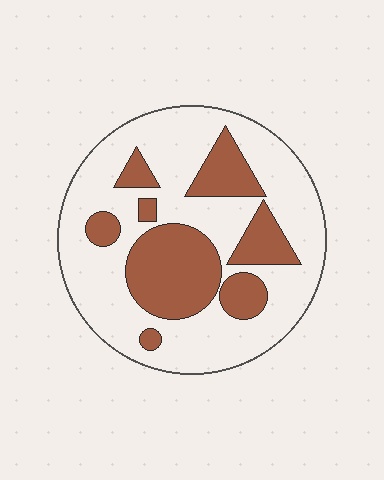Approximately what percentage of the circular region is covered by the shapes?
Approximately 30%.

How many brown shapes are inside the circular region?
8.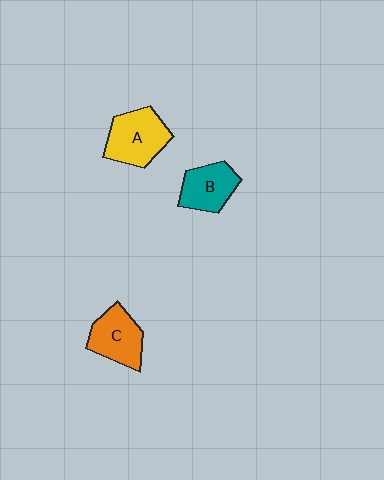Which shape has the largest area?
Shape A (yellow).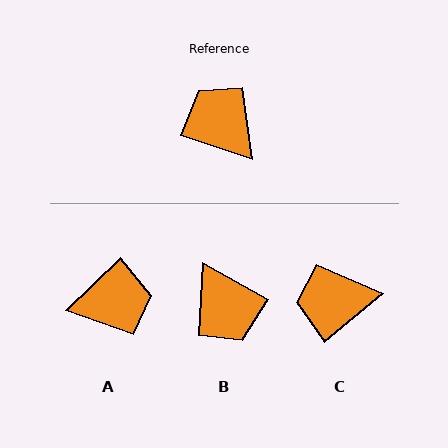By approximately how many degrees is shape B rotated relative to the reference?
Approximately 169 degrees counter-clockwise.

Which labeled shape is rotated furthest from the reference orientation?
B, about 169 degrees away.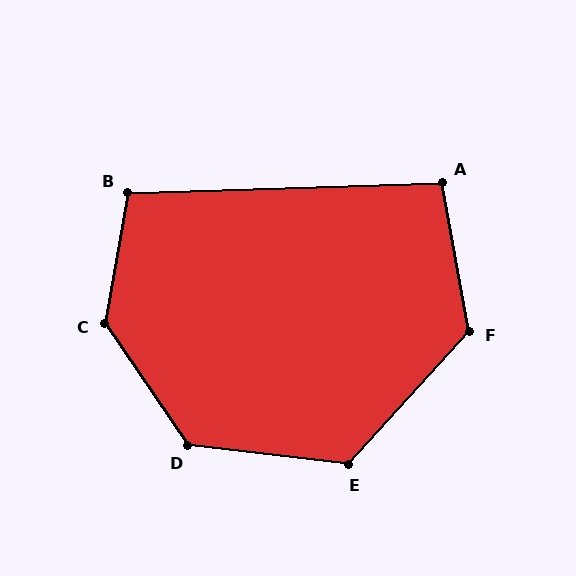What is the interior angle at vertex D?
Approximately 131 degrees (obtuse).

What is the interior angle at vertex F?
Approximately 127 degrees (obtuse).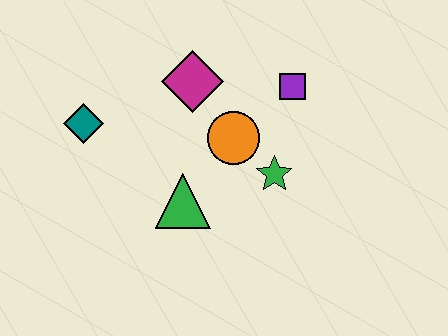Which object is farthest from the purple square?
The teal diamond is farthest from the purple square.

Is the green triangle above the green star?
No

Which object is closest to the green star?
The orange circle is closest to the green star.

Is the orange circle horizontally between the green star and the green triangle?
Yes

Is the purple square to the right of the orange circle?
Yes